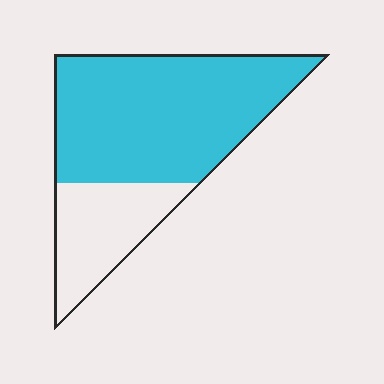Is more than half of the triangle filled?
Yes.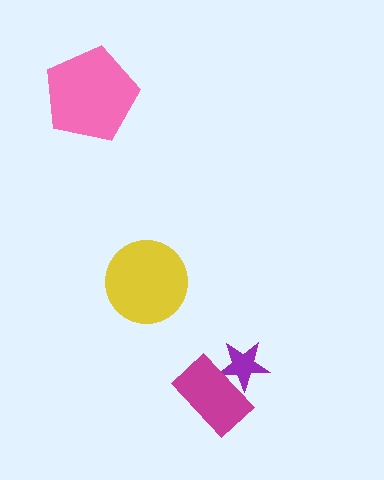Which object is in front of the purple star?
The magenta rectangle is in front of the purple star.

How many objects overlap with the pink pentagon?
0 objects overlap with the pink pentagon.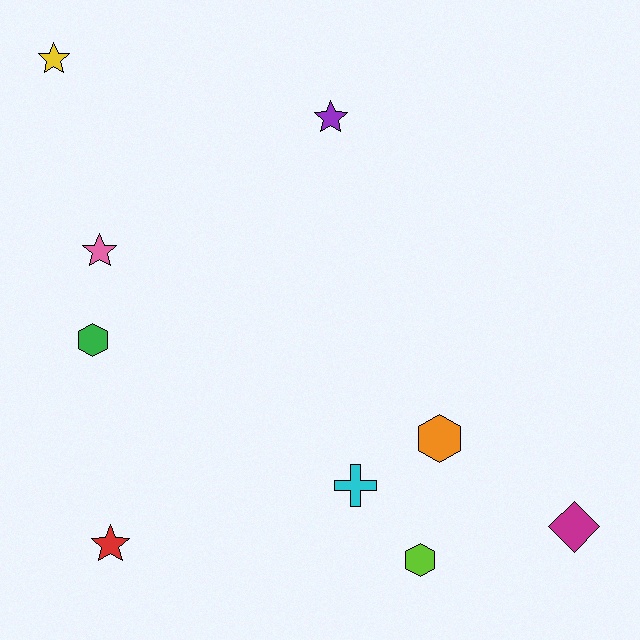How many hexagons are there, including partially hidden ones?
There are 3 hexagons.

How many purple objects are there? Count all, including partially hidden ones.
There is 1 purple object.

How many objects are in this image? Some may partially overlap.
There are 9 objects.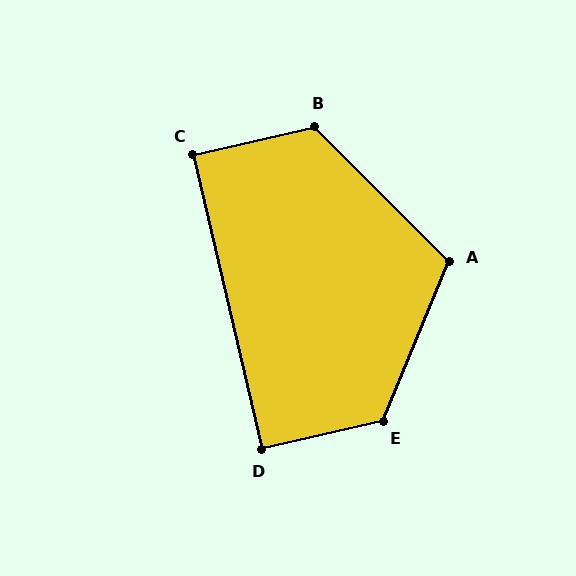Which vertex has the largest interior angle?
E, at approximately 126 degrees.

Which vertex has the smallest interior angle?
C, at approximately 90 degrees.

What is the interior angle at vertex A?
Approximately 112 degrees (obtuse).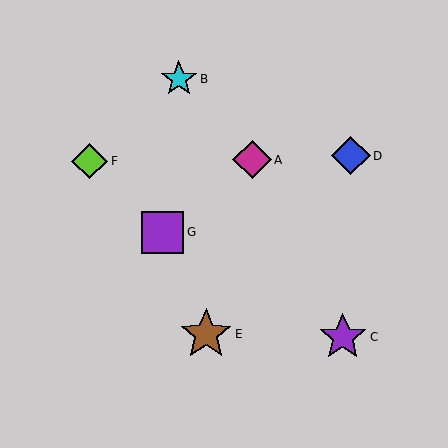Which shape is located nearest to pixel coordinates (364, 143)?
The blue diamond (labeled D) at (351, 156) is nearest to that location.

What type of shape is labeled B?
Shape B is a cyan star.